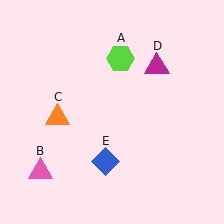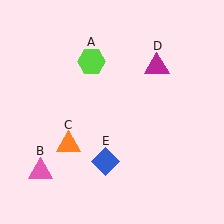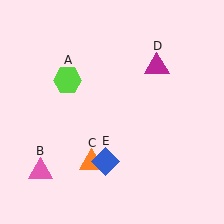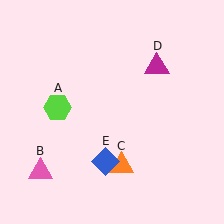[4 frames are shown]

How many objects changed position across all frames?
2 objects changed position: lime hexagon (object A), orange triangle (object C).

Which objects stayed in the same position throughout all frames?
Pink triangle (object B) and magenta triangle (object D) and blue diamond (object E) remained stationary.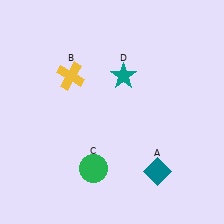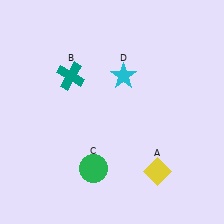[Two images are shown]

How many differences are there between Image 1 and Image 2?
There are 3 differences between the two images.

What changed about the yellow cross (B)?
In Image 1, B is yellow. In Image 2, it changed to teal.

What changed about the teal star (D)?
In Image 1, D is teal. In Image 2, it changed to cyan.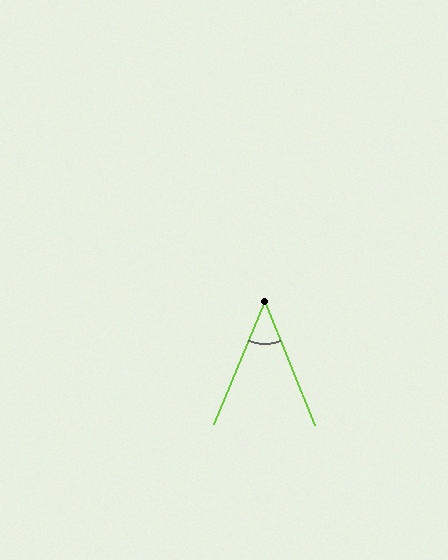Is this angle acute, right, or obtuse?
It is acute.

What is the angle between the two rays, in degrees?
Approximately 44 degrees.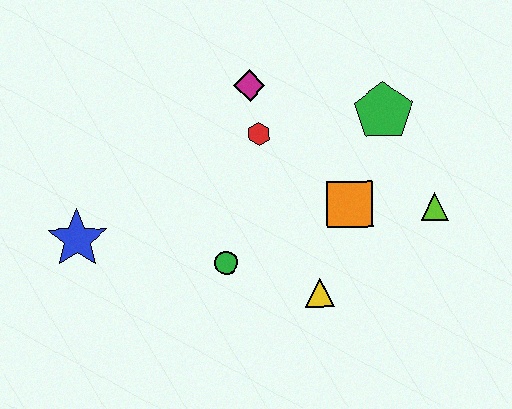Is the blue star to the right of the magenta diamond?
No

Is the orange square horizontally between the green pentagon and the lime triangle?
No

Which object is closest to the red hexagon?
The magenta diamond is closest to the red hexagon.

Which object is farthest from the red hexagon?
The blue star is farthest from the red hexagon.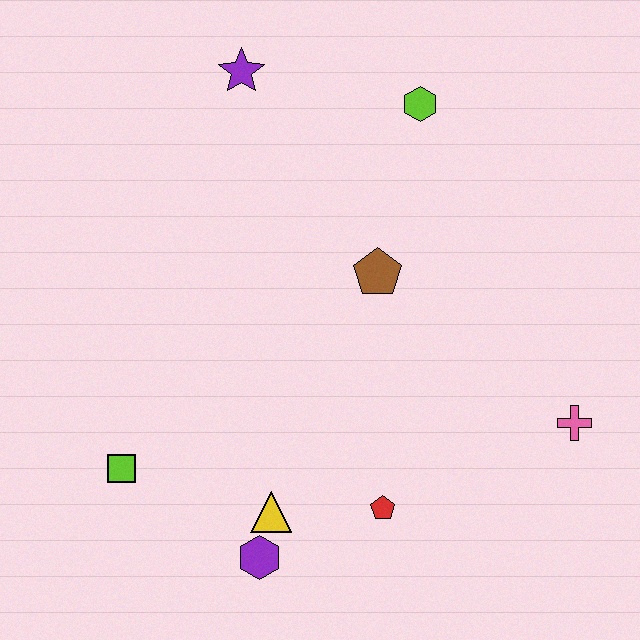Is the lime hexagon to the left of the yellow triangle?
No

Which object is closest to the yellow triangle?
The purple hexagon is closest to the yellow triangle.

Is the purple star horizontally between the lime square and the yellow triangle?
Yes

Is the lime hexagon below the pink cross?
No